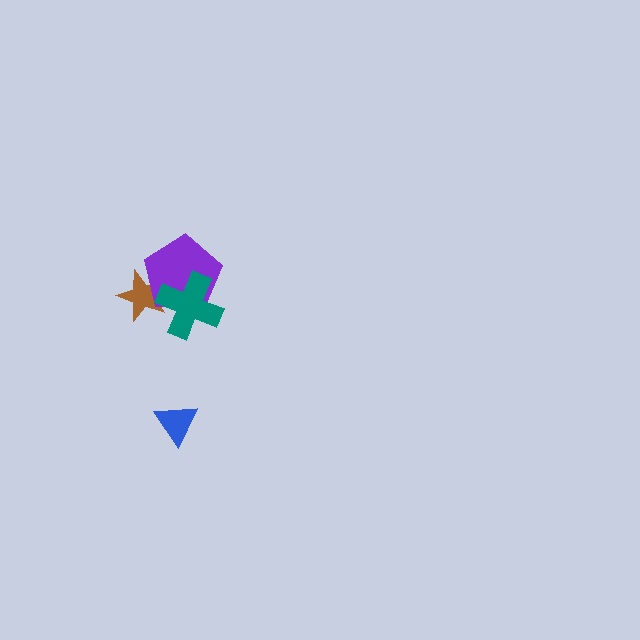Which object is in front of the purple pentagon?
The teal cross is in front of the purple pentagon.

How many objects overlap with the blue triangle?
0 objects overlap with the blue triangle.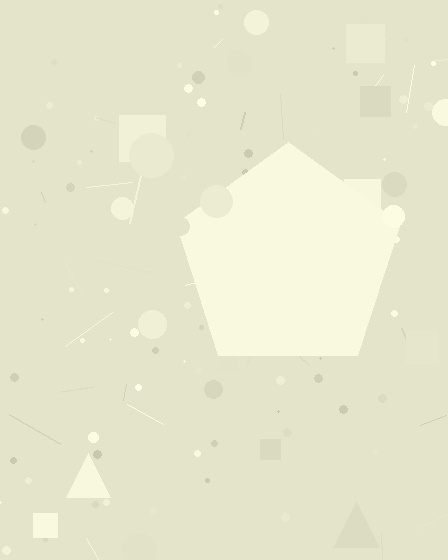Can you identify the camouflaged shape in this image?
The camouflaged shape is a pentagon.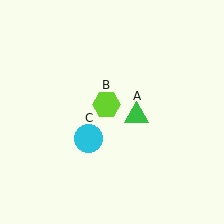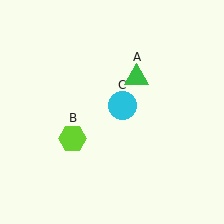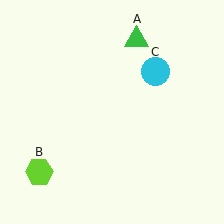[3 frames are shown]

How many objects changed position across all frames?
3 objects changed position: green triangle (object A), lime hexagon (object B), cyan circle (object C).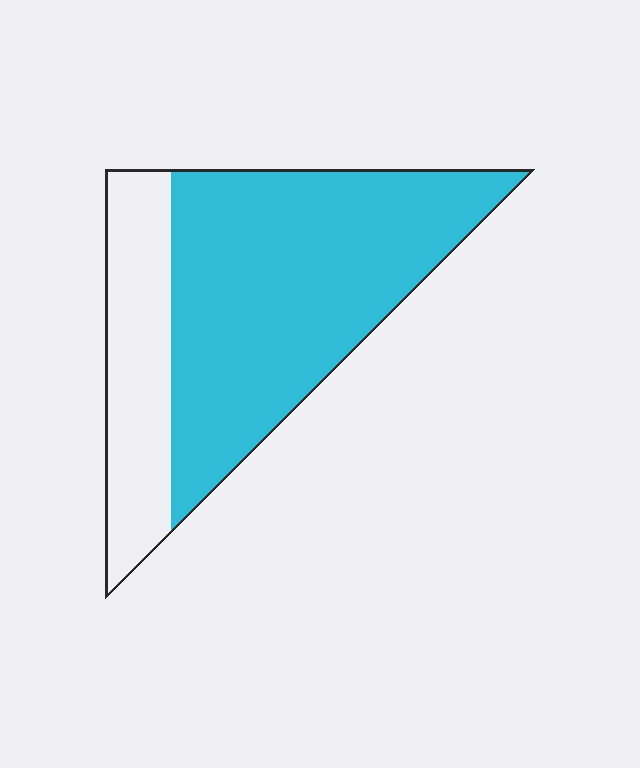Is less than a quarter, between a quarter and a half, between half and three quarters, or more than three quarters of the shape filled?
Between half and three quarters.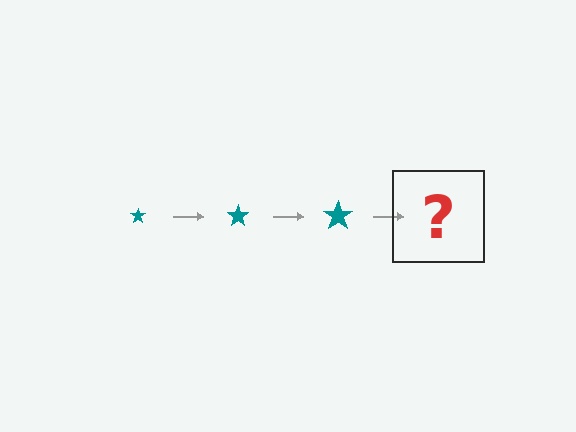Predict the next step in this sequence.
The next step is a teal star, larger than the previous one.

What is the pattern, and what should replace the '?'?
The pattern is that the star gets progressively larger each step. The '?' should be a teal star, larger than the previous one.